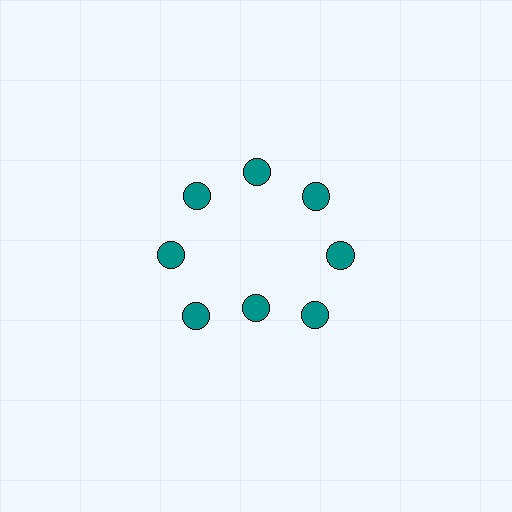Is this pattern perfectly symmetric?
No. The 8 teal circles are arranged in a ring, but one element near the 6 o'clock position is pulled inward toward the center, breaking the 8-fold rotational symmetry.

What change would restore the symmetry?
The symmetry would be restored by moving it outward, back onto the ring so that all 8 circles sit at equal angles and equal distance from the center.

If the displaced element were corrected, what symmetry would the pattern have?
It would have 8-fold rotational symmetry — the pattern would map onto itself every 45 degrees.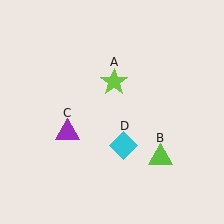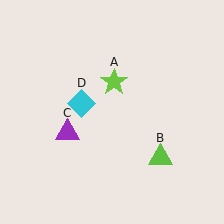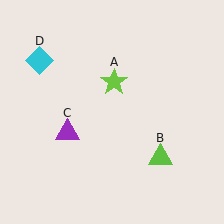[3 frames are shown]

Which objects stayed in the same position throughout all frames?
Lime star (object A) and lime triangle (object B) and purple triangle (object C) remained stationary.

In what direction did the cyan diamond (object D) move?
The cyan diamond (object D) moved up and to the left.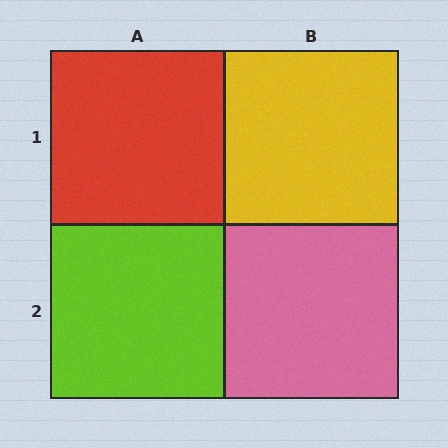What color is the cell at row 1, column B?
Yellow.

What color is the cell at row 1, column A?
Red.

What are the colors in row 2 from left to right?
Lime, pink.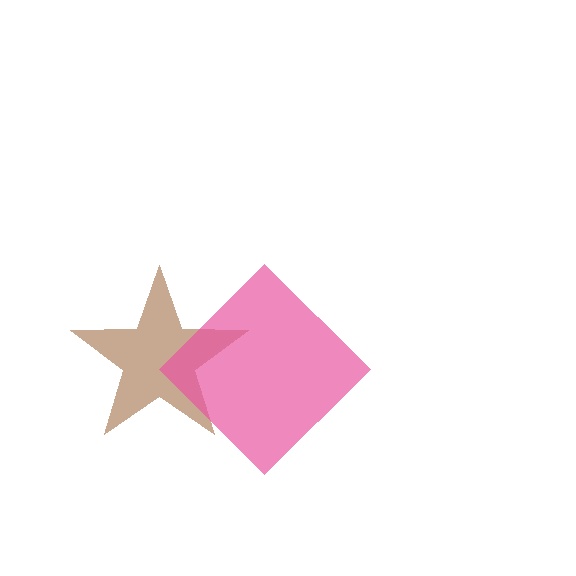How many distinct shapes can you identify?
There are 2 distinct shapes: a brown star, a pink diamond.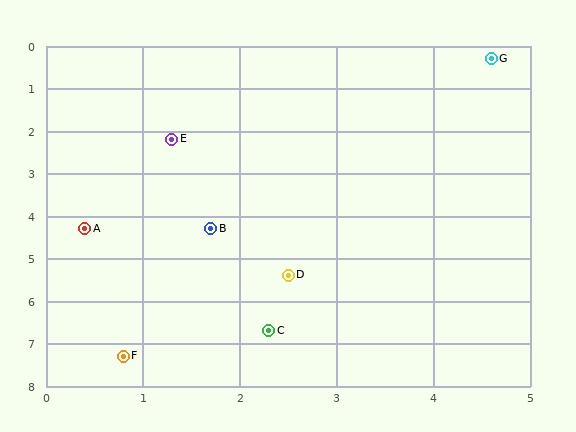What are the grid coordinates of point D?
Point D is at approximately (2.5, 5.4).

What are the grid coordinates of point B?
Point B is at approximately (1.7, 4.3).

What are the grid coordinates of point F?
Point F is at approximately (0.8, 7.3).